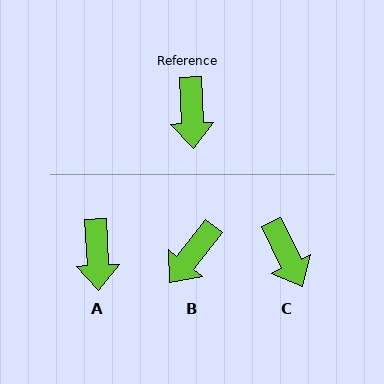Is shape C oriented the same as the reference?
No, it is off by about 23 degrees.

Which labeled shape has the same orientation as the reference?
A.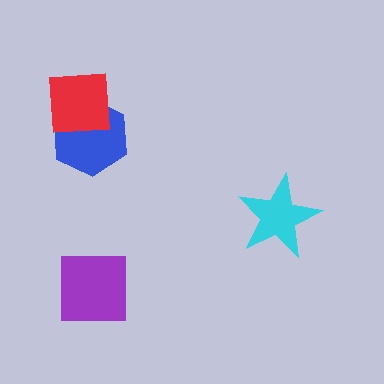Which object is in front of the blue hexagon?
The red square is in front of the blue hexagon.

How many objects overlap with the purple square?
0 objects overlap with the purple square.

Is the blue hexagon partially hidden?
Yes, it is partially covered by another shape.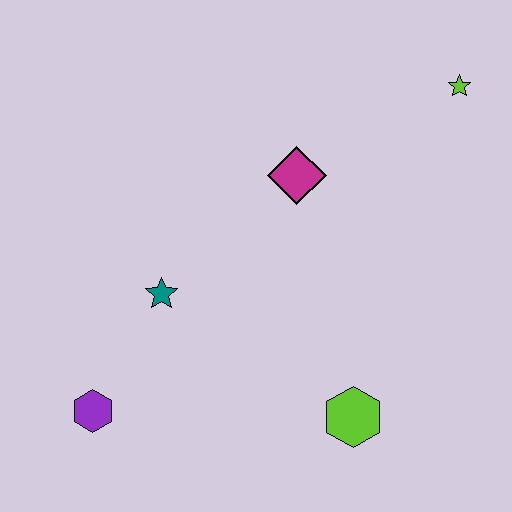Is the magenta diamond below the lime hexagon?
No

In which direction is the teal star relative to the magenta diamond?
The teal star is to the left of the magenta diamond.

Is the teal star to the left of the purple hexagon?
No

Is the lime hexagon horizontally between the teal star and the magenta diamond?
No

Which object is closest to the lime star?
The magenta diamond is closest to the lime star.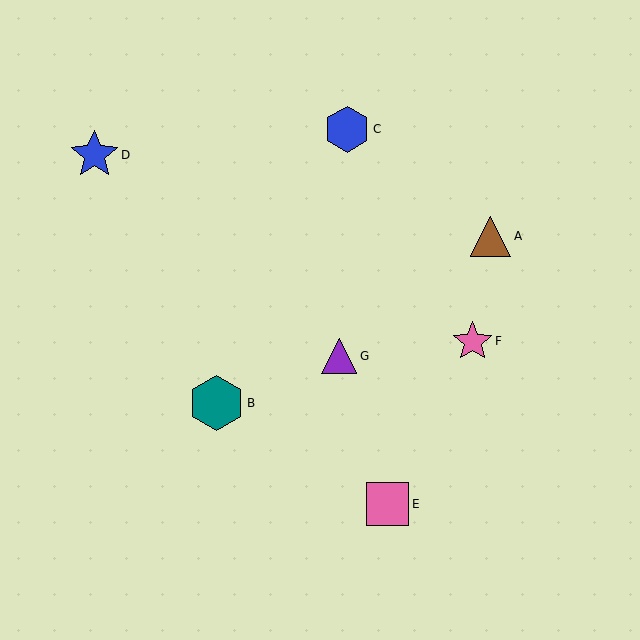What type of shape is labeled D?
Shape D is a blue star.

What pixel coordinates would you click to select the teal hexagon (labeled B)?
Click at (216, 403) to select the teal hexagon B.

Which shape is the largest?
The teal hexagon (labeled B) is the largest.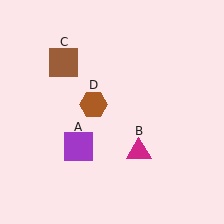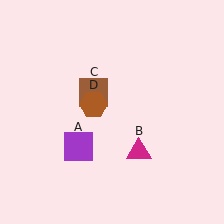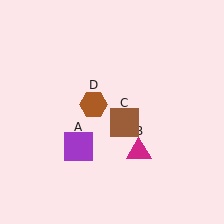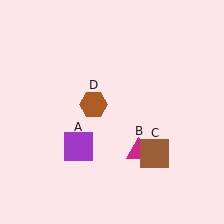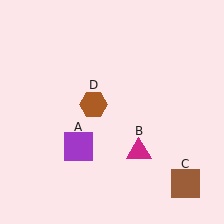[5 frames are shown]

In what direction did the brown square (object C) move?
The brown square (object C) moved down and to the right.